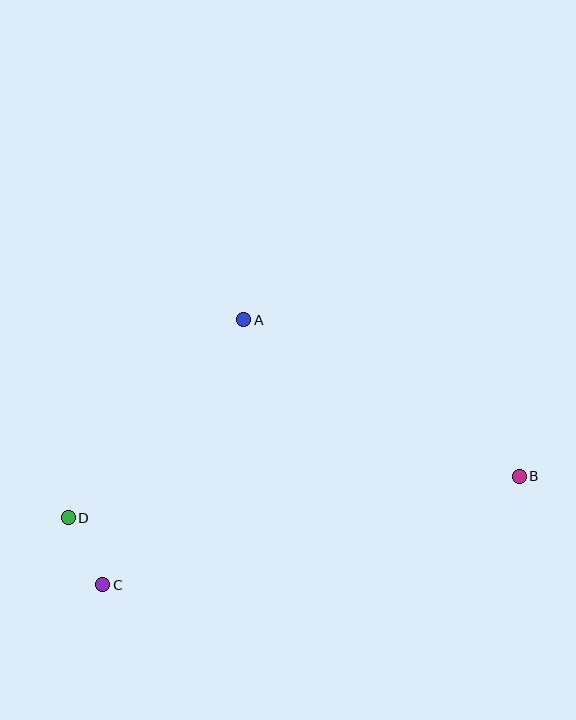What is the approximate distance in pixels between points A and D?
The distance between A and D is approximately 265 pixels.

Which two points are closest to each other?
Points C and D are closest to each other.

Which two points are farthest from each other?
Points B and D are farthest from each other.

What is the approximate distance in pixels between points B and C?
The distance between B and C is approximately 430 pixels.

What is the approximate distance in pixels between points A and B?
The distance between A and B is approximately 317 pixels.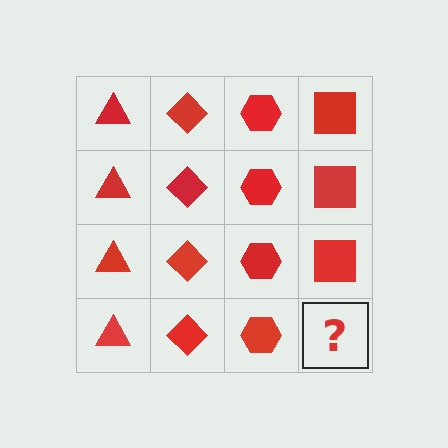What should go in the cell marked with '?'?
The missing cell should contain a red square.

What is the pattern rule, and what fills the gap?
The rule is that each column has a consistent shape. The gap should be filled with a red square.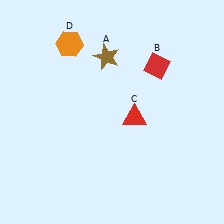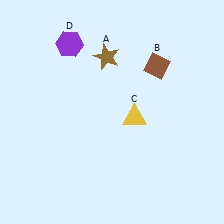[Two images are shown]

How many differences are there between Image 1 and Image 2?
There are 3 differences between the two images.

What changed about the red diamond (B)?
In Image 1, B is red. In Image 2, it changed to brown.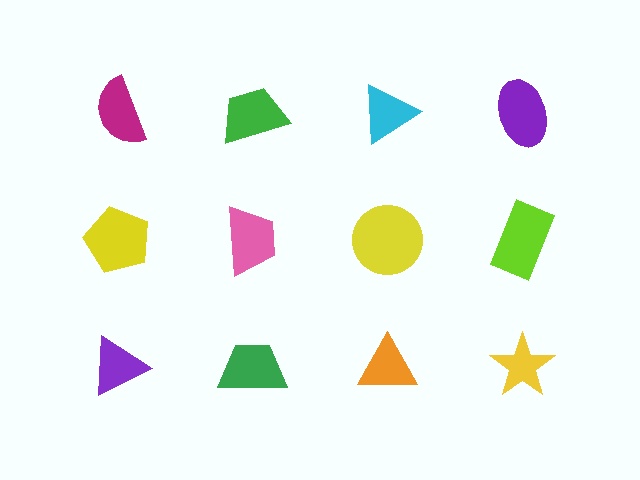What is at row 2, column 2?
A pink trapezoid.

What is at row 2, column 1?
A yellow pentagon.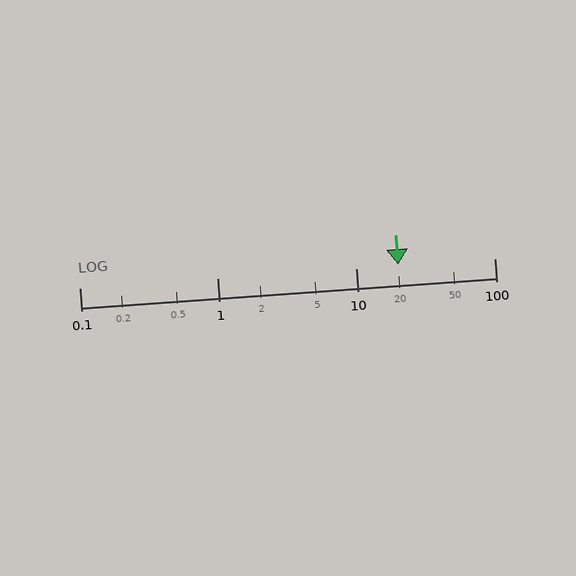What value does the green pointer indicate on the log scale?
The pointer indicates approximately 20.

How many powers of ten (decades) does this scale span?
The scale spans 3 decades, from 0.1 to 100.